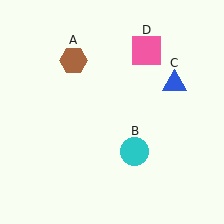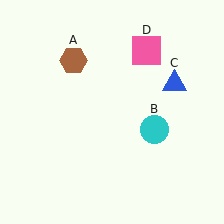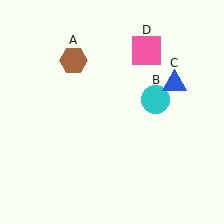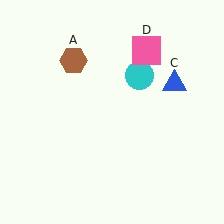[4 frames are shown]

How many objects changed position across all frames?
1 object changed position: cyan circle (object B).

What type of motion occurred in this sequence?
The cyan circle (object B) rotated counterclockwise around the center of the scene.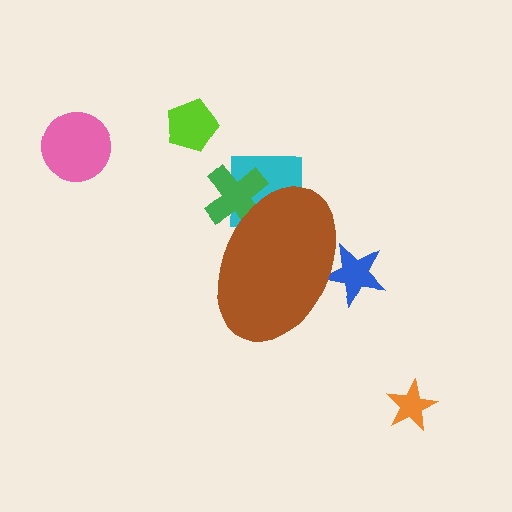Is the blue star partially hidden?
Yes, the blue star is partially hidden behind the brown ellipse.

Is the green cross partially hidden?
Yes, the green cross is partially hidden behind the brown ellipse.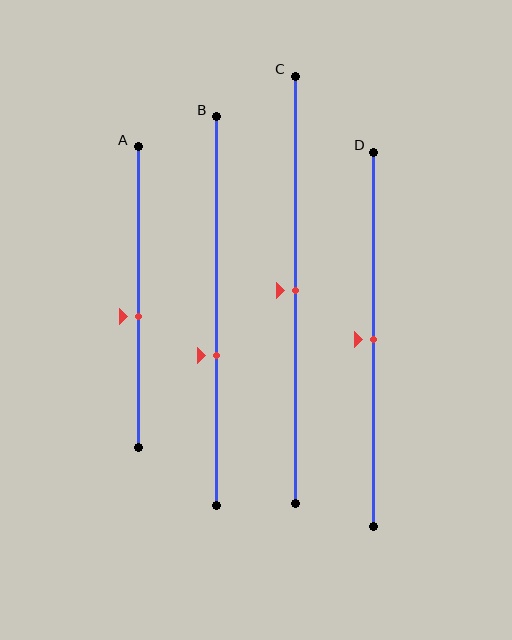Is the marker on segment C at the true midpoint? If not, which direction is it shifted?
Yes, the marker on segment C is at the true midpoint.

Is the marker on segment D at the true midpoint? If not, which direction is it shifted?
Yes, the marker on segment D is at the true midpoint.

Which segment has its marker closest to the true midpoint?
Segment C has its marker closest to the true midpoint.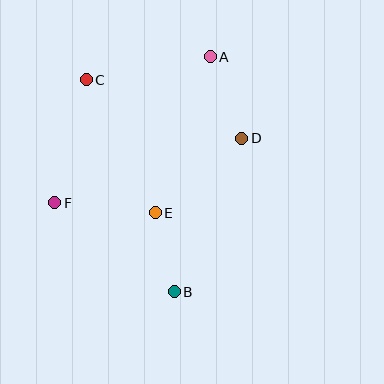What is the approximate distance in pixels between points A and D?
The distance between A and D is approximately 87 pixels.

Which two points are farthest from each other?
Points A and B are farthest from each other.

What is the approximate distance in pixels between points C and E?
The distance between C and E is approximately 150 pixels.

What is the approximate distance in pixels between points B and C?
The distance between B and C is approximately 230 pixels.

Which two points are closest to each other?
Points B and E are closest to each other.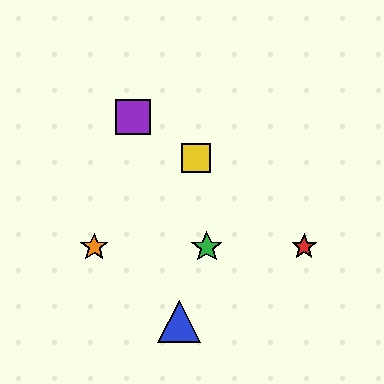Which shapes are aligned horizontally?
The red star, the green star, the orange star are aligned horizontally.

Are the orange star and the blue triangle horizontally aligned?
No, the orange star is at y≈247 and the blue triangle is at y≈322.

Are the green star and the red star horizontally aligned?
Yes, both are at y≈247.